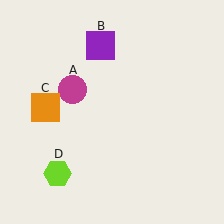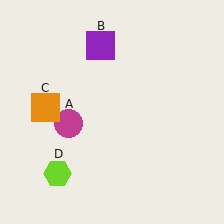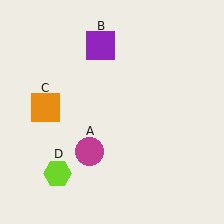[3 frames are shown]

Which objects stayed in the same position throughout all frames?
Purple square (object B) and orange square (object C) and lime hexagon (object D) remained stationary.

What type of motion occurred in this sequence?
The magenta circle (object A) rotated counterclockwise around the center of the scene.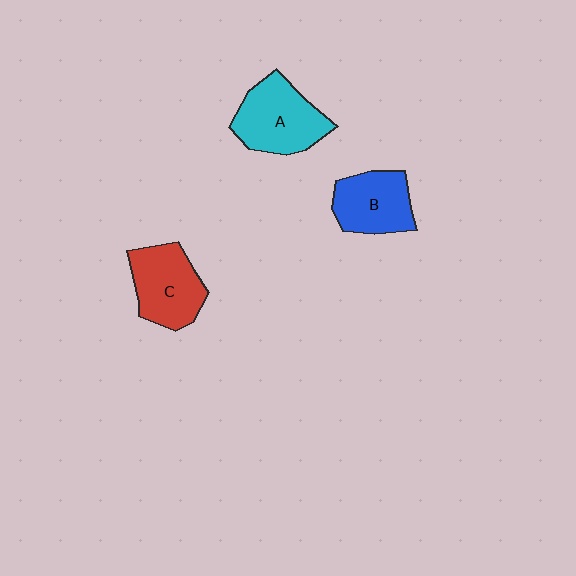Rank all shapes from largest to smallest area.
From largest to smallest: A (cyan), C (red), B (blue).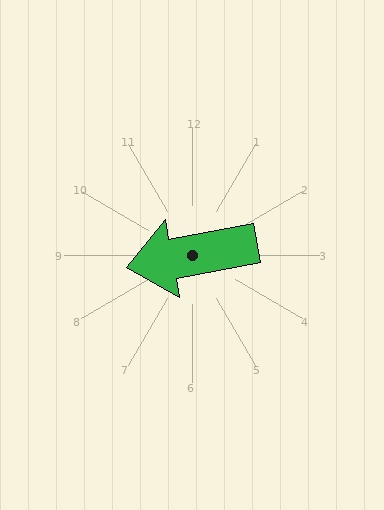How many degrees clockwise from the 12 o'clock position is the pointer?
Approximately 259 degrees.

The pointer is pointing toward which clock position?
Roughly 9 o'clock.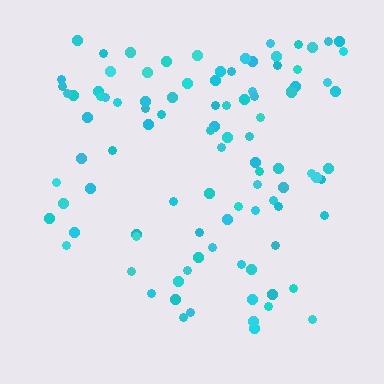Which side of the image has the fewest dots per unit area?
The bottom.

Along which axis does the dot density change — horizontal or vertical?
Vertical.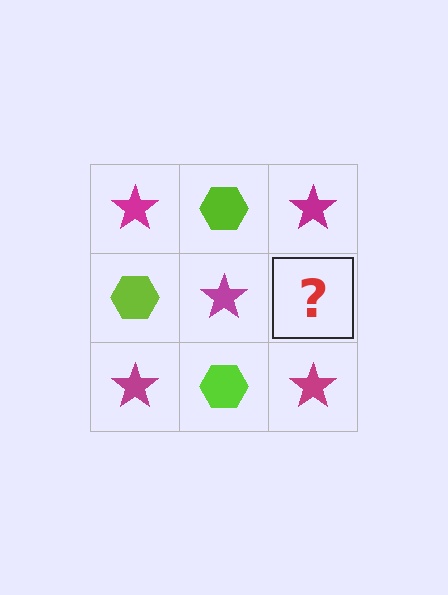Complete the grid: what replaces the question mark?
The question mark should be replaced with a lime hexagon.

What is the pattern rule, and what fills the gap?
The rule is that it alternates magenta star and lime hexagon in a checkerboard pattern. The gap should be filled with a lime hexagon.